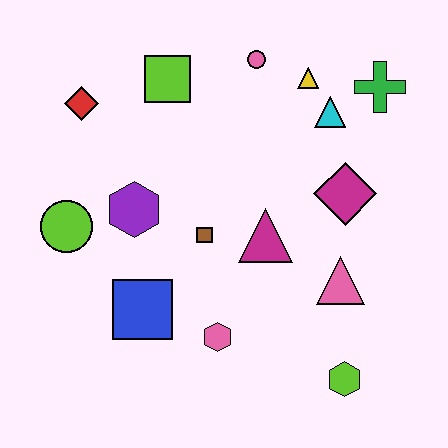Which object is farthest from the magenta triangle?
The red diamond is farthest from the magenta triangle.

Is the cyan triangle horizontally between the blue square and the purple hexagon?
No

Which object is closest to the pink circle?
The yellow triangle is closest to the pink circle.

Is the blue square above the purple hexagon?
No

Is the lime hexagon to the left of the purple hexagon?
No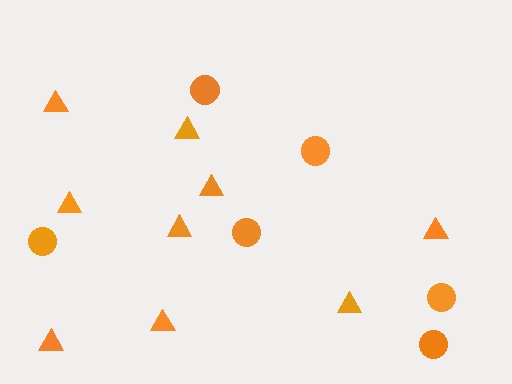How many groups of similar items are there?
There are 2 groups: one group of triangles (9) and one group of circles (6).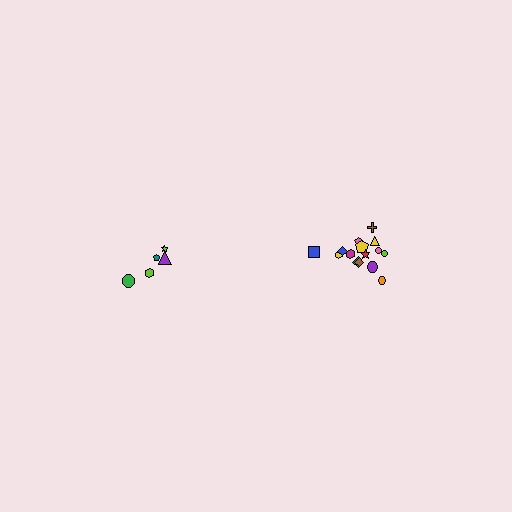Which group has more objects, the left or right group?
The right group.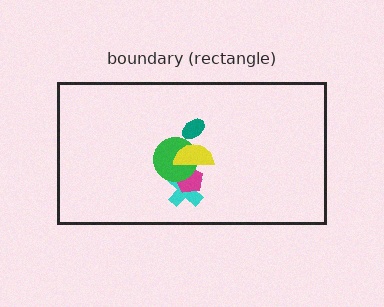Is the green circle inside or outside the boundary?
Inside.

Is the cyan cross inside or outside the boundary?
Inside.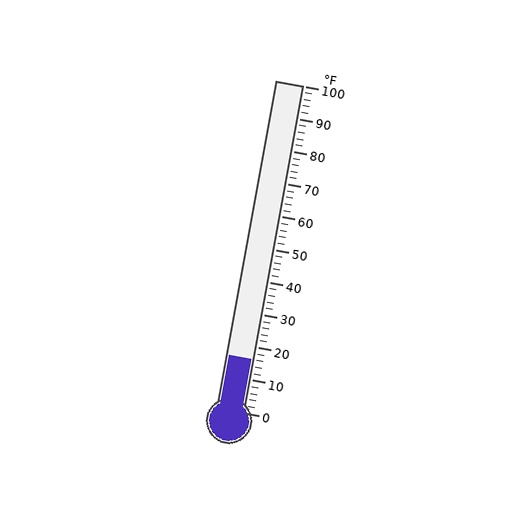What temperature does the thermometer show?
The thermometer shows approximately 16°F.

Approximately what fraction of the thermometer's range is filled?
The thermometer is filled to approximately 15% of its range.